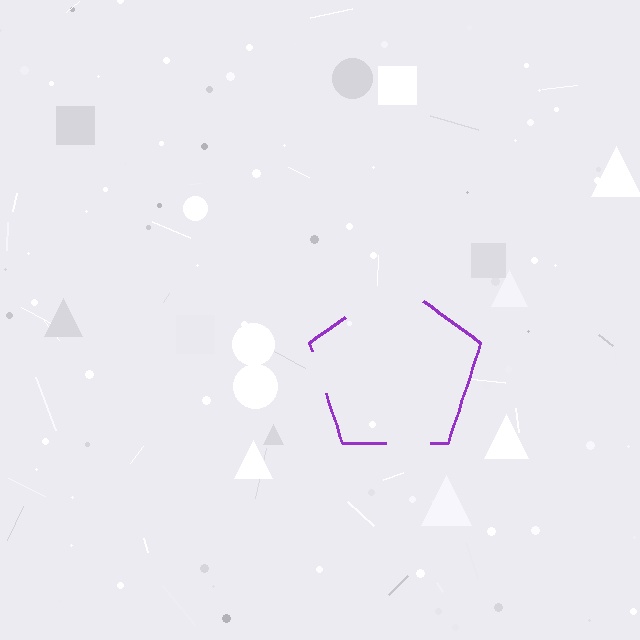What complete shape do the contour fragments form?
The contour fragments form a pentagon.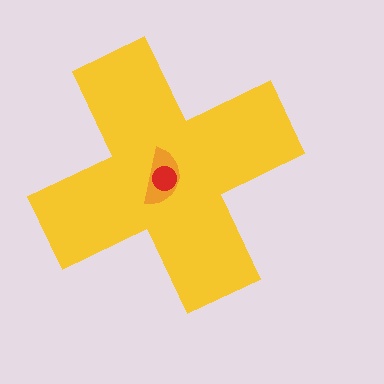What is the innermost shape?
The red circle.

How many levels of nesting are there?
3.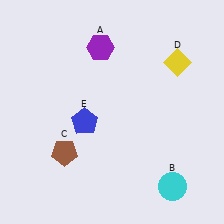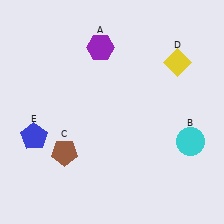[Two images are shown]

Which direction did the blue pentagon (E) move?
The blue pentagon (E) moved left.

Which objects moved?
The objects that moved are: the cyan circle (B), the blue pentagon (E).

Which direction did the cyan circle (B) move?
The cyan circle (B) moved up.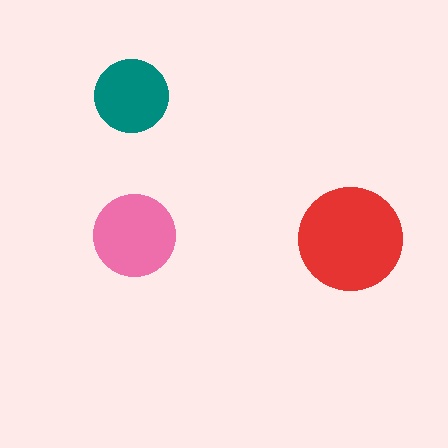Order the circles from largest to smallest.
the red one, the pink one, the teal one.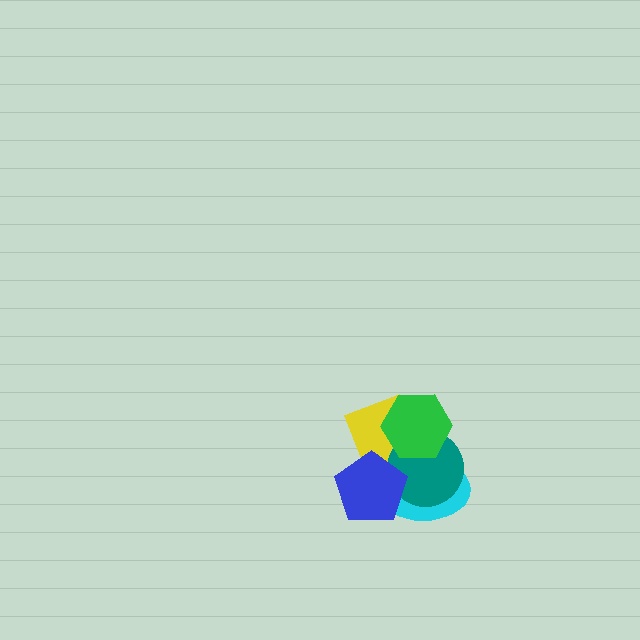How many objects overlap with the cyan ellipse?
4 objects overlap with the cyan ellipse.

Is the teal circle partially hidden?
Yes, it is partially covered by another shape.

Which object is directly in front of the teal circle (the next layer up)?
The blue pentagon is directly in front of the teal circle.